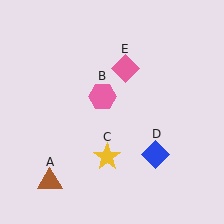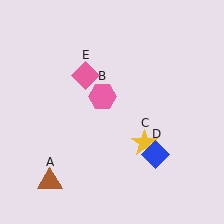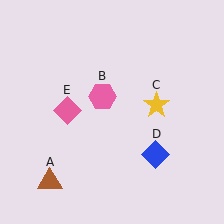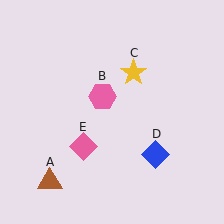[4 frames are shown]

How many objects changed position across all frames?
2 objects changed position: yellow star (object C), pink diamond (object E).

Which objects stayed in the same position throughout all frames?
Brown triangle (object A) and pink hexagon (object B) and blue diamond (object D) remained stationary.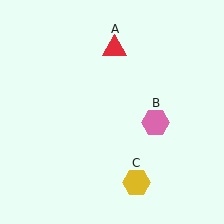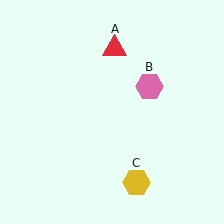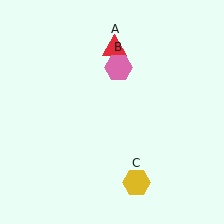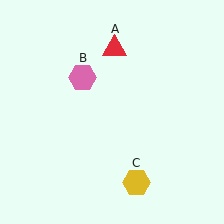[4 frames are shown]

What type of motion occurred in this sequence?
The pink hexagon (object B) rotated counterclockwise around the center of the scene.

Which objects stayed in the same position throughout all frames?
Red triangle (object A) and yellow hexagon (object C) remained stationary.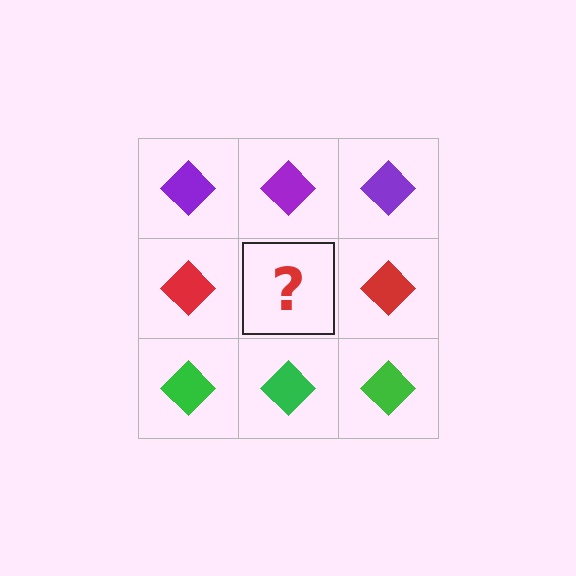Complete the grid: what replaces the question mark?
The question mark should be replaced with a red diamond.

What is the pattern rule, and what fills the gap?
The rule is that each row has a consistent color. The gap should be filled with a red diamond.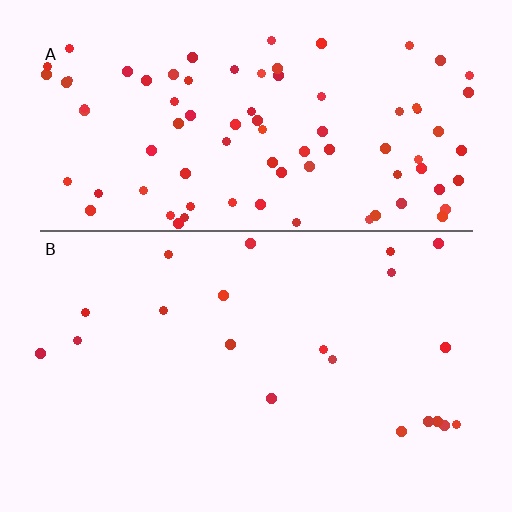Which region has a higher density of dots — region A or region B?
A (the top).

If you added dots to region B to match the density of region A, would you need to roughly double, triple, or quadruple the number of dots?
Approximately quadruple.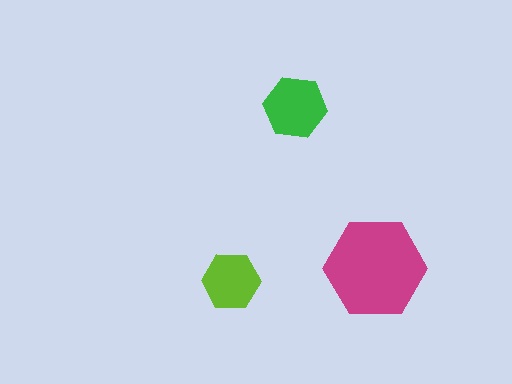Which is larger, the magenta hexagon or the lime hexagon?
The magenta one.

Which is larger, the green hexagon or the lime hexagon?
The green one.